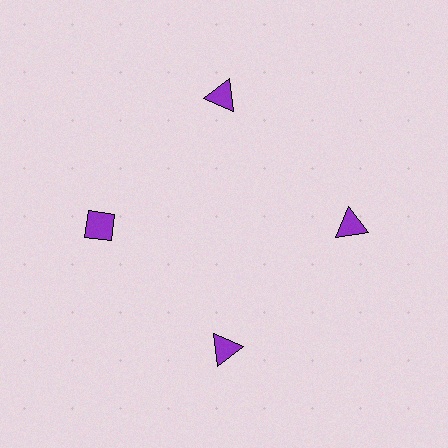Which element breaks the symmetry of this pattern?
The purple diamond at roughly the 9 o'clock position breaks the symmetry. All other shapes are purple triangles.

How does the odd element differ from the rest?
It has a different shape: diamond instead of triangle.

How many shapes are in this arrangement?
There are 4 shapes arranged in a ring pattern.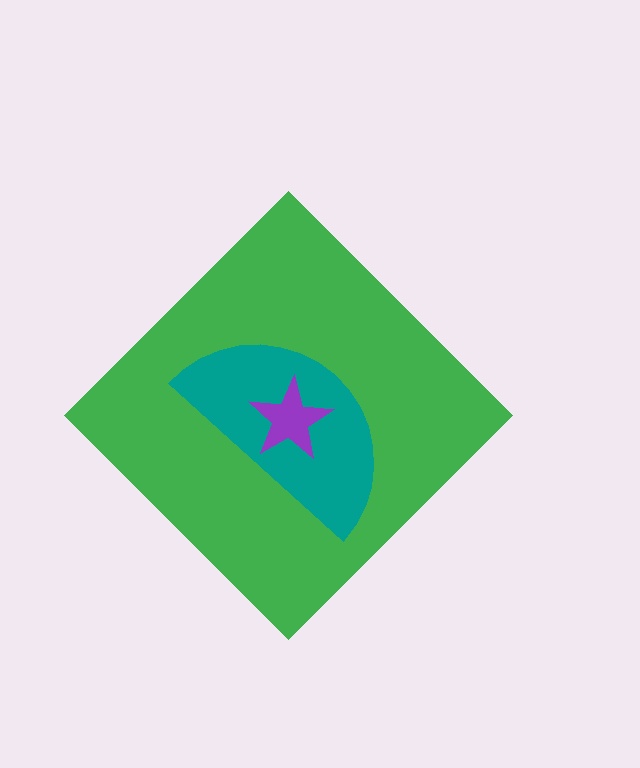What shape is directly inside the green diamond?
The teal semicircle.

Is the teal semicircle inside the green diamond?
Yes.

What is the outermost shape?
The green diamond.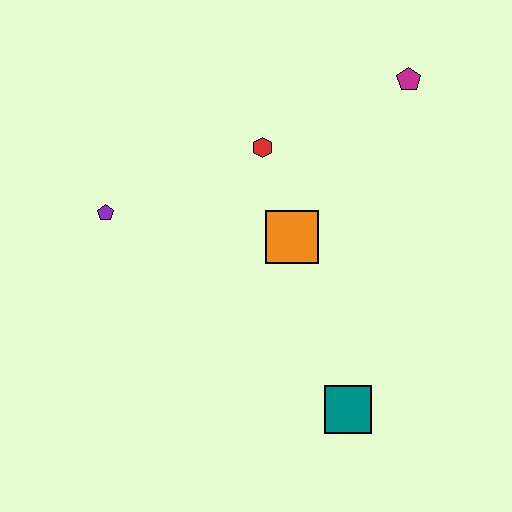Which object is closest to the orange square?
The red hexagon is closest to the orange square.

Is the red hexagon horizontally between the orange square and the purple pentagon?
Yes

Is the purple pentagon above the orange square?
Yes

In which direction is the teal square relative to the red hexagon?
The teal square is below the red hexagon.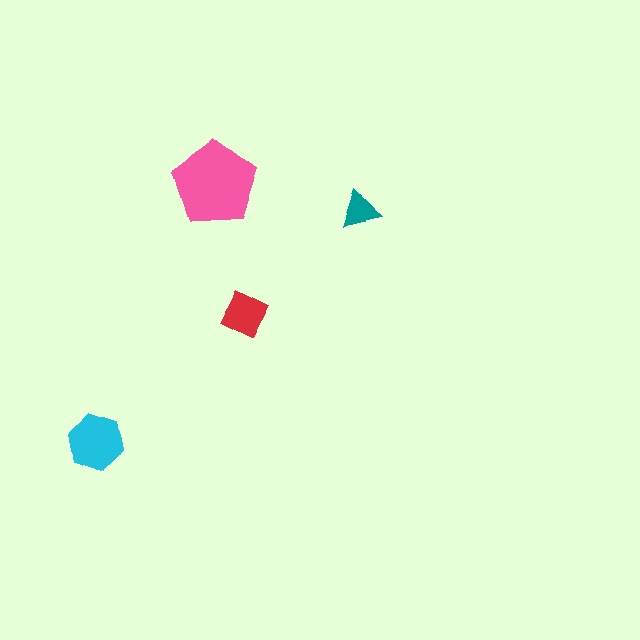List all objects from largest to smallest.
The pink pentagon, the cyan hexagon, the red square, the teal triangle.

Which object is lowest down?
The cyan hexagon is bottommost.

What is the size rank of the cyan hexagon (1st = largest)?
2nd.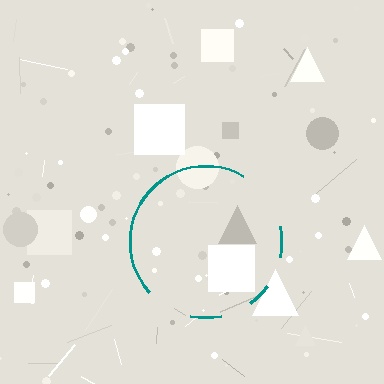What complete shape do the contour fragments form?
The contour fragments form a circle.